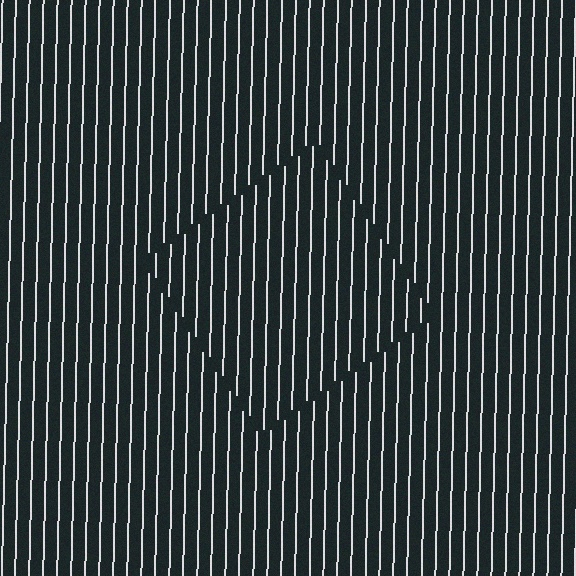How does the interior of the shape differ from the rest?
The interior of the shape contains the same grating, shifted by half a period — the contour is defined by the phase discontinuity where line-ends from the inner and outer gratings abut.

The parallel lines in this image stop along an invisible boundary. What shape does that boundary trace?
An illusory square. The interior of the shape contains the same grating, shifted by half a period — the contour is defined by the phase discontinuity where line-ends from the inner and outer gratings abut.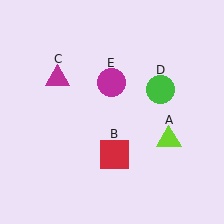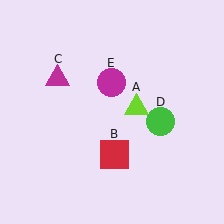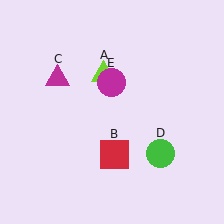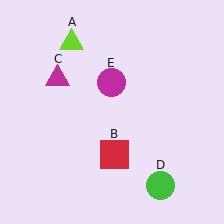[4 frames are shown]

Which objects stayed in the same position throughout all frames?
Red square (object B) and magenta triangle (object C) and magenta circle (object E) remained stationary.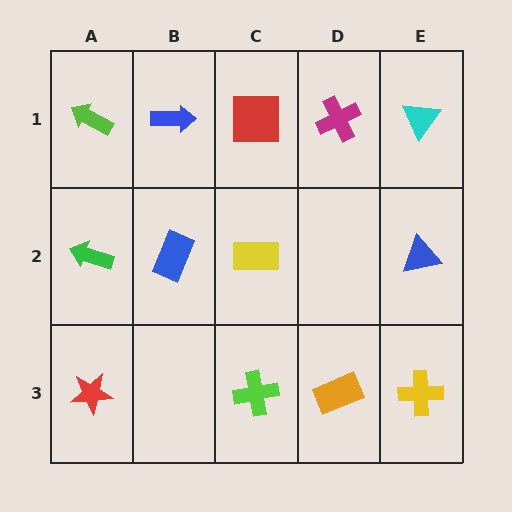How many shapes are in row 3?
4 shapes.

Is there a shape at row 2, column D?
No, that cell is empty.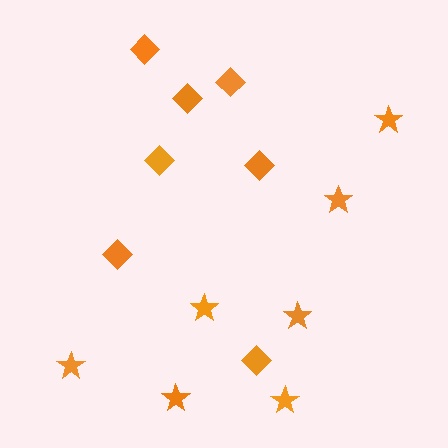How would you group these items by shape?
There are 2 groups: one group of diamonds (7) and one group of stars (7).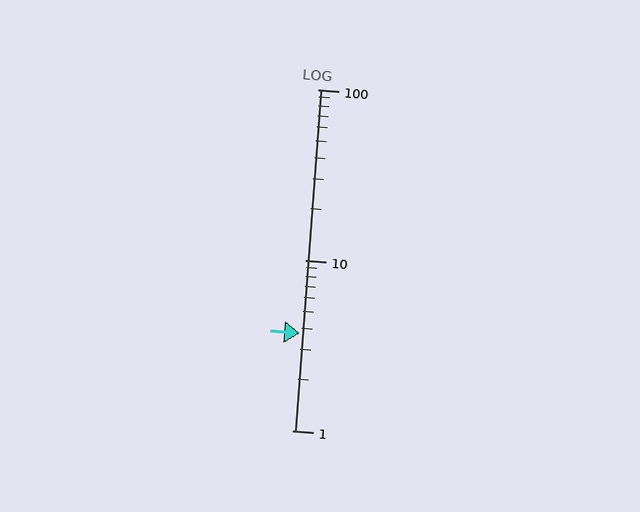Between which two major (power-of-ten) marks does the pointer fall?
The pointer is between 1 and 10.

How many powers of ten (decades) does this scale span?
The scale spans 2 decades, from 1 to 100.